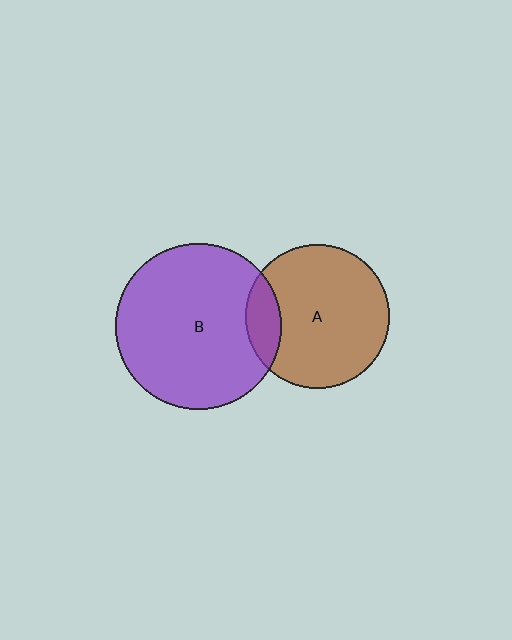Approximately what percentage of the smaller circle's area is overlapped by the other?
Approximately 15%.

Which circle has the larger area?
Circle B (purple).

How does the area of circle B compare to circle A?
Approximately 1.3 times.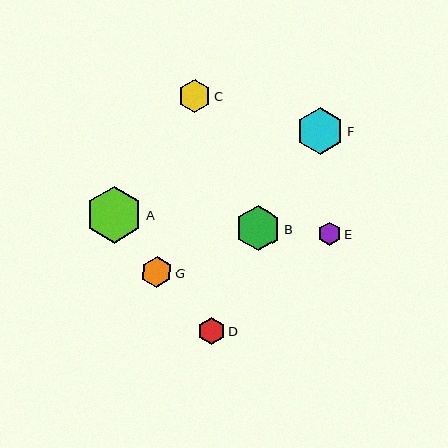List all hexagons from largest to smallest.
From largest to smallest: A, F, B, C, G, D, E.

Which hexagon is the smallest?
Hexagon E is the smallest with a size of approximately 23 pixels.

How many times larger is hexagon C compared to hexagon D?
Hexagon C is approximately 1.2 times the size of hexagon D.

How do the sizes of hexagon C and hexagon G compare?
Hexagon C and hexagon G are approximately the same size.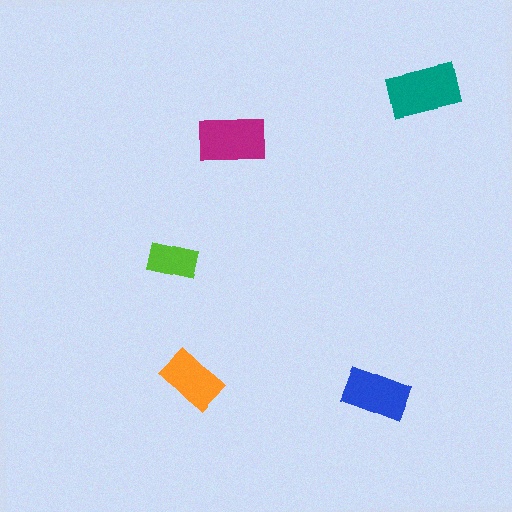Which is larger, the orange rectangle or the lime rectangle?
The orange one.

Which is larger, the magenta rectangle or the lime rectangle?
The magenta one.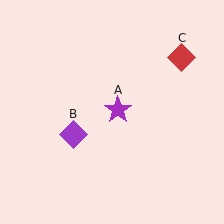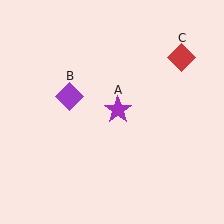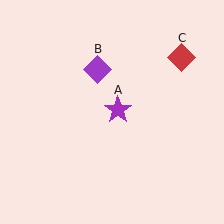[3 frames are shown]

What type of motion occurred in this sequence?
The purple diamond (object B) rotated clockwise around the center of the scene.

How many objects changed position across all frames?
1 object changed position: purple diamond (object B).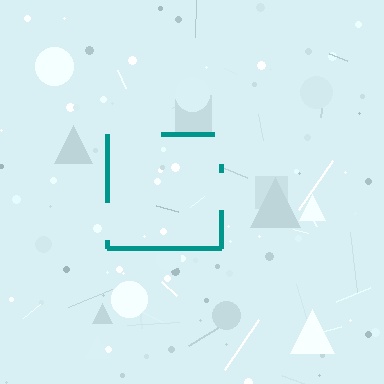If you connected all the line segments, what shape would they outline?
They would outline a square.